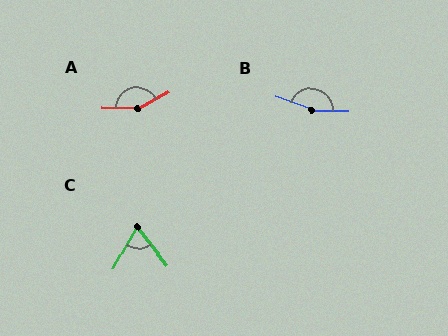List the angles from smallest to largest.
C (67°), A (149°), B (163°).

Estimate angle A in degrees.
Approximately 149 degrees.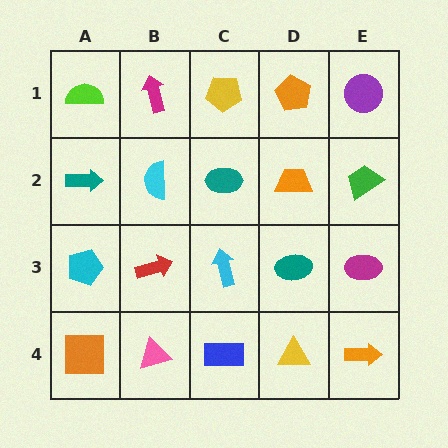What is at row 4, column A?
An orange square.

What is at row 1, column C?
A yellow pentagon.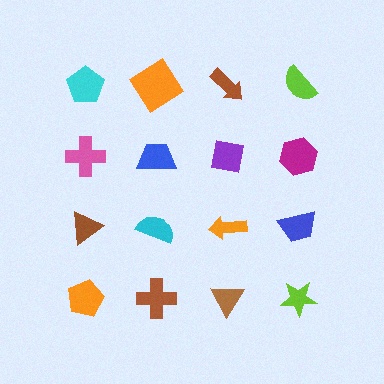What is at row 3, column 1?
A brown triangle.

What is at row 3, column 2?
A cyan semicircle.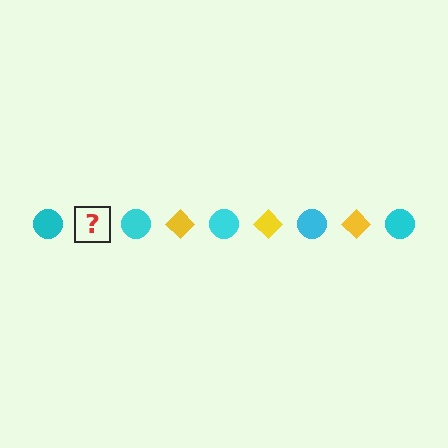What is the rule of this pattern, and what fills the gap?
The rule is that the pattern alternates between cyan circle and yellow diamond. The gap should be filled with a yellow diamond.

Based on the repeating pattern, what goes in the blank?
The blank should be a yellow diamond.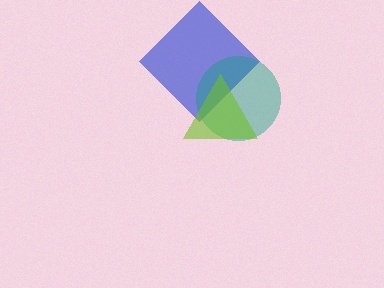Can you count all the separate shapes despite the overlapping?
Yes, there are 3 separate shapes.